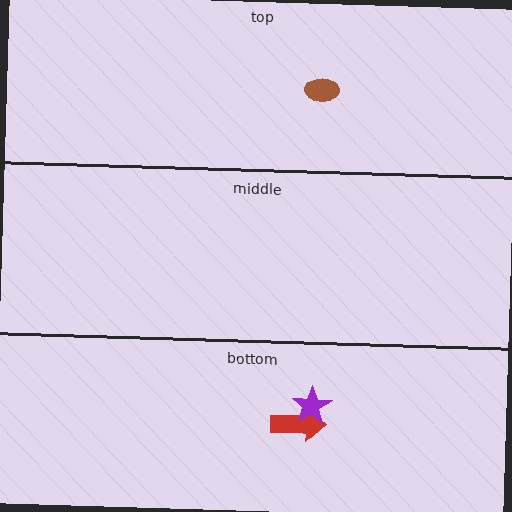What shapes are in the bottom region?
The red arrow, the purple star.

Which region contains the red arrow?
The bottom region.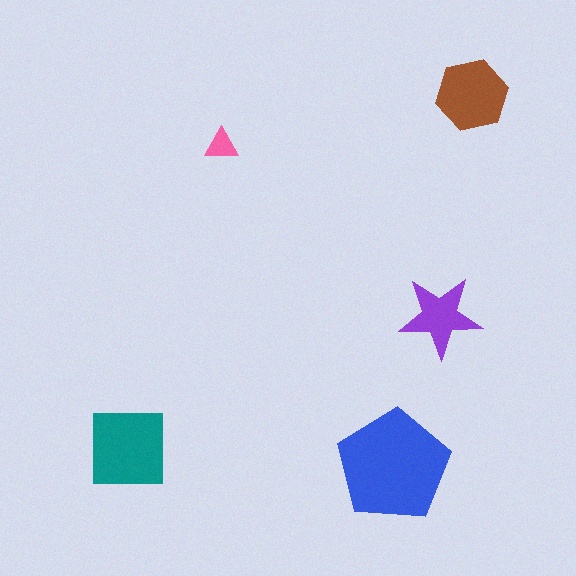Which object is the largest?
The blue pentagon.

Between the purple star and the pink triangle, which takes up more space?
The purple star.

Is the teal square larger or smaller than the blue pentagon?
Smaller.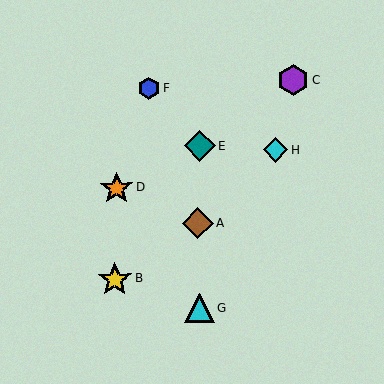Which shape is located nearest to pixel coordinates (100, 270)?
The yellow star (labeled B) at (114, 279) is nearest to that location.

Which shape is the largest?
The yellow star (labeled B) is the largest.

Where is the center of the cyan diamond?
The center of the cyan diamond is at (275, 150).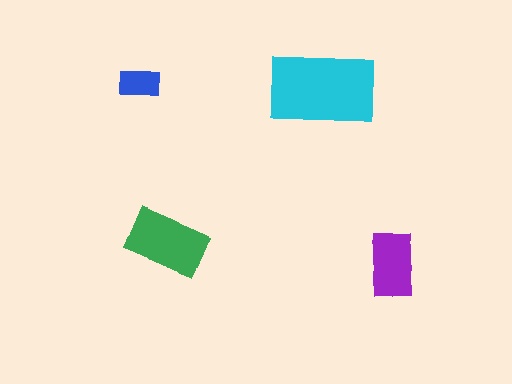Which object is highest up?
The cyan rectangle is topmost.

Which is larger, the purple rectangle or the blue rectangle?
The purple one.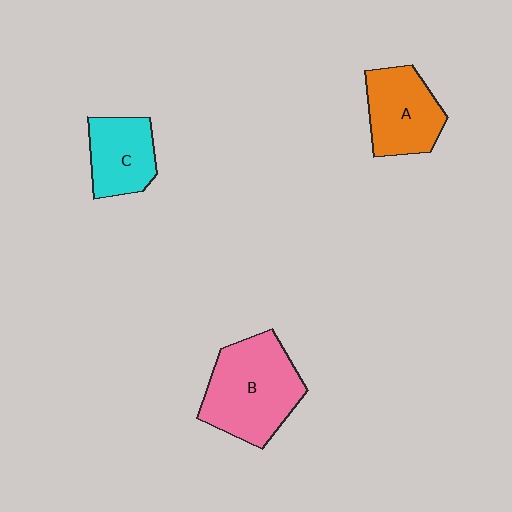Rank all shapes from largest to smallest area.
From largest to smallest: B (pink), A (orange), C (cyan).